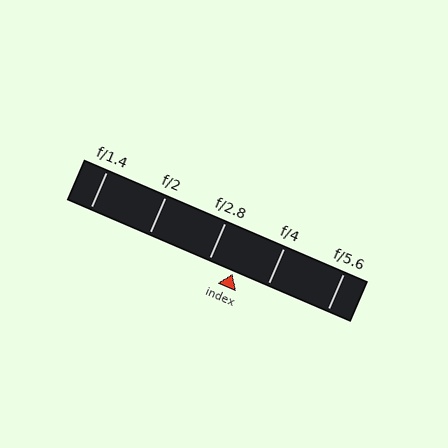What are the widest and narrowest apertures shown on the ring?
The widest aperture shown is f/1.4 and the narrowest is f/5.6.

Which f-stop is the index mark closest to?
The index mark is closest to f/2.8.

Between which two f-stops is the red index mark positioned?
The index mark is between f/2.8 and f/4.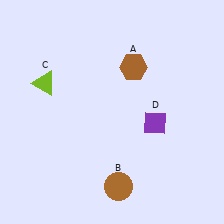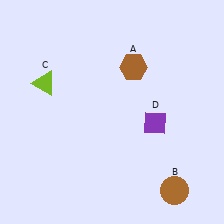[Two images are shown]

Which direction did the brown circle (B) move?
The brown circle (B) moved right.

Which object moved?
The brown circle (B) moved right.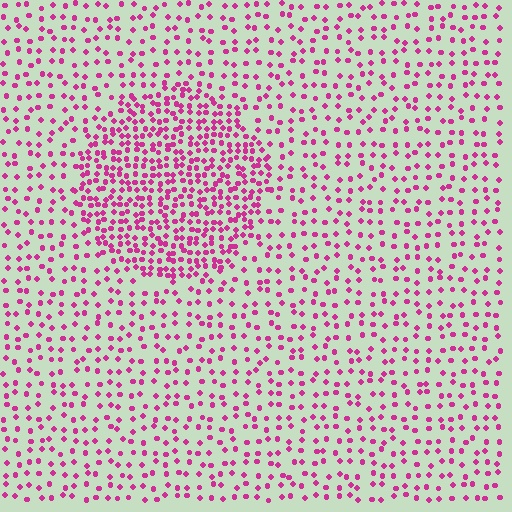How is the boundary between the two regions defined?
The boundary is defined by a change in element density (approximately 2.2x ratio). All elements are the same color, size, and shape.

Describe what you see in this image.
The image contains small magenta elements arranged at two different densities. A circle-shaped region is visible where the elements are more densely packed than the surrounding area.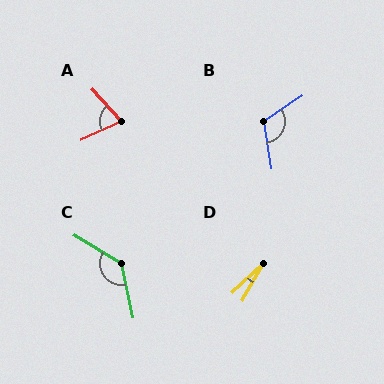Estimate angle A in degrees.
Approximately 72 degrees.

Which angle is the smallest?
D, at approximately 18 degrees.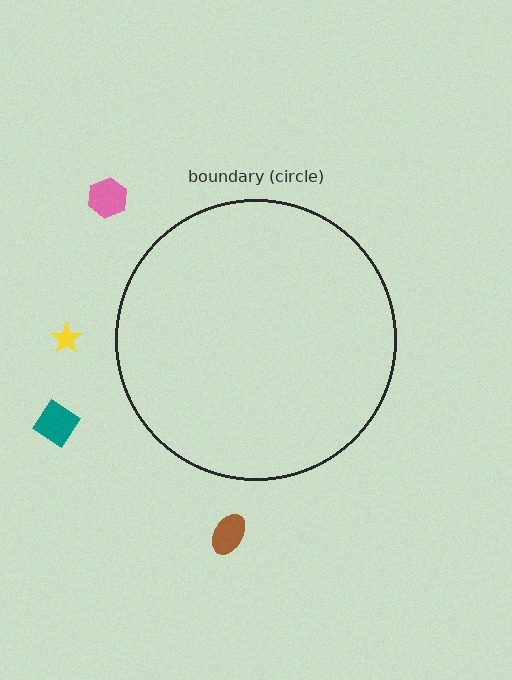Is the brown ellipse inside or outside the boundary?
Outside.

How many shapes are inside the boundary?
0 inside, 4 outside.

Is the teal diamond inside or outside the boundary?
Outside.